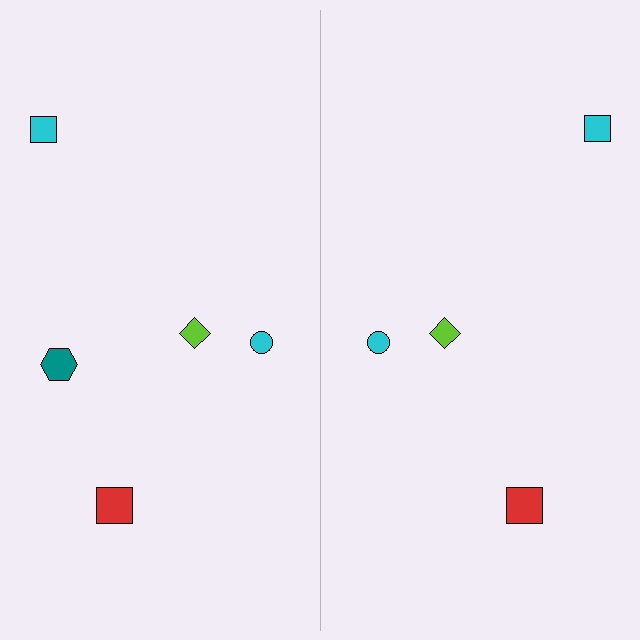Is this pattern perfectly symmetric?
No, the pattern is not perfectly symmetric. A teal hexagon is missing from the right side.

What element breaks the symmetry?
A teal hexagon is missing from the right side.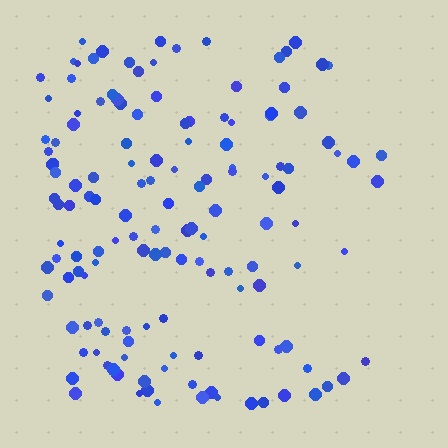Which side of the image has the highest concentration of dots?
The left.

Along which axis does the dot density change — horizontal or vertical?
Horizontal.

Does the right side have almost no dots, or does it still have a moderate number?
Still a moderate number, just noticeably fewer than the left.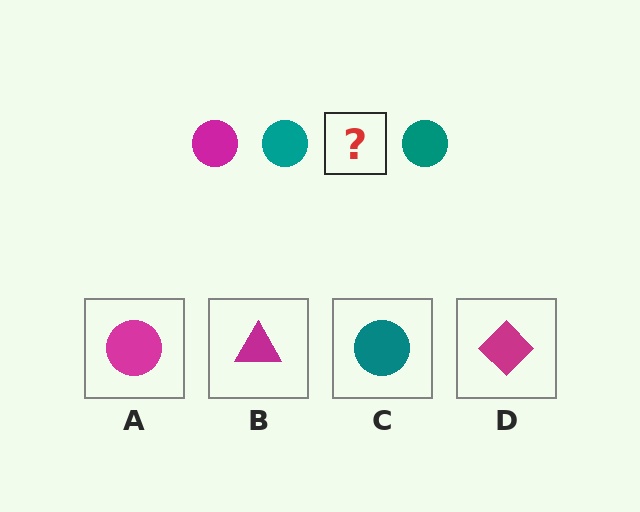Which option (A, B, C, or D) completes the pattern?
A.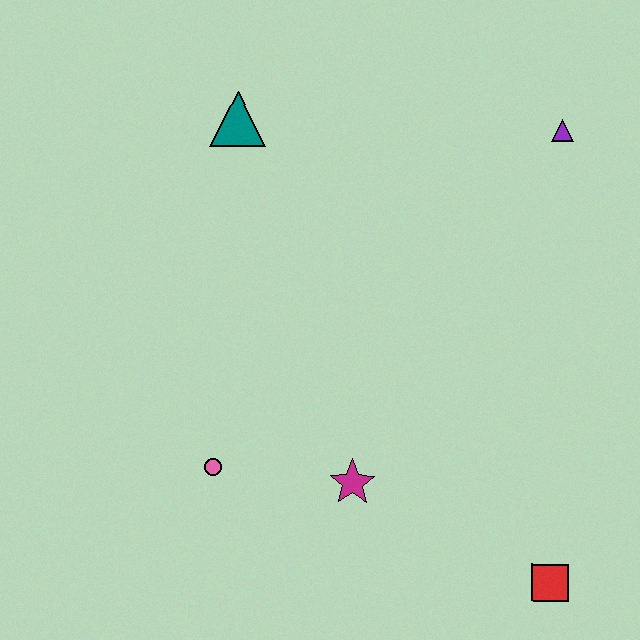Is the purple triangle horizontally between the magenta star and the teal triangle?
No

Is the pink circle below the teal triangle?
Yes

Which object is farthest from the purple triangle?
The pink circle is farthest from the purple triangle.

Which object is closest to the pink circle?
The magenta star is closest to the pink circle.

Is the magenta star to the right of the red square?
No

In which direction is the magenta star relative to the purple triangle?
The magenta star is below the purple triangle.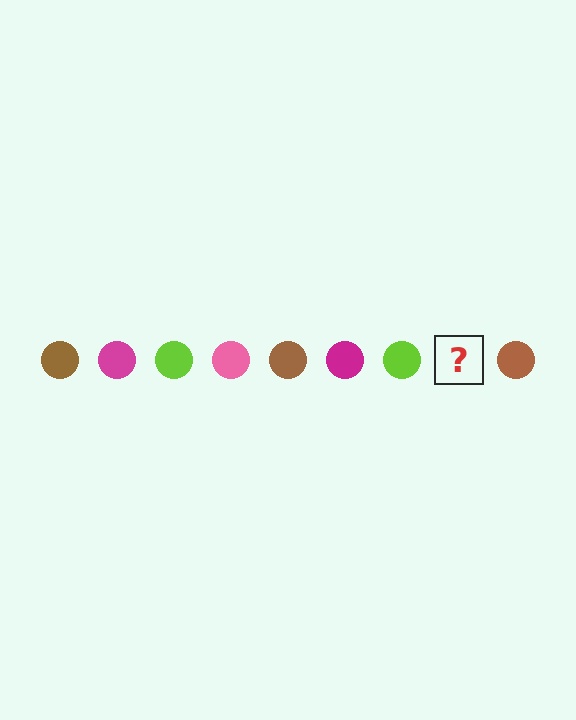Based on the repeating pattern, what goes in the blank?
The blank should be a pink circle.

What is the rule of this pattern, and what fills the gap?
The rule is that the pattern cycles through brown, magenta, lime, pink circles. The gap should be filled with a pink circle.